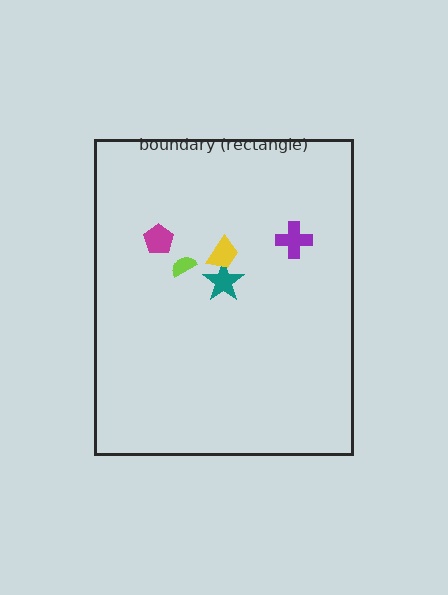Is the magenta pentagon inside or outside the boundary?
Inside.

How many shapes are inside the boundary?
5 inside, 0 outside.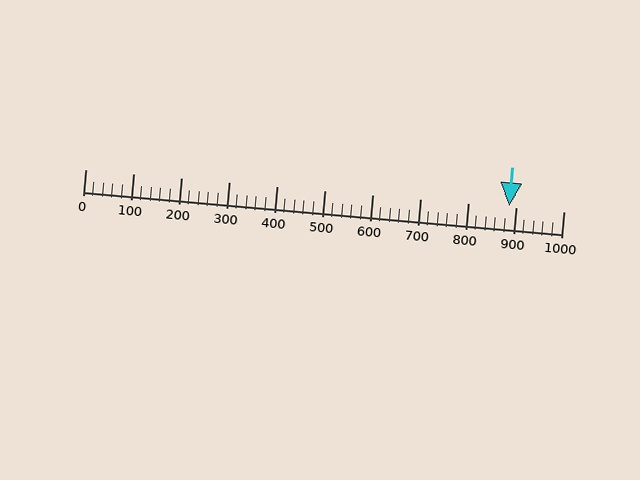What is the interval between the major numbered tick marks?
The major tick marks are spaced 100 units apart.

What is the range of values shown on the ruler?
The ruler shows values from 0 to 1000.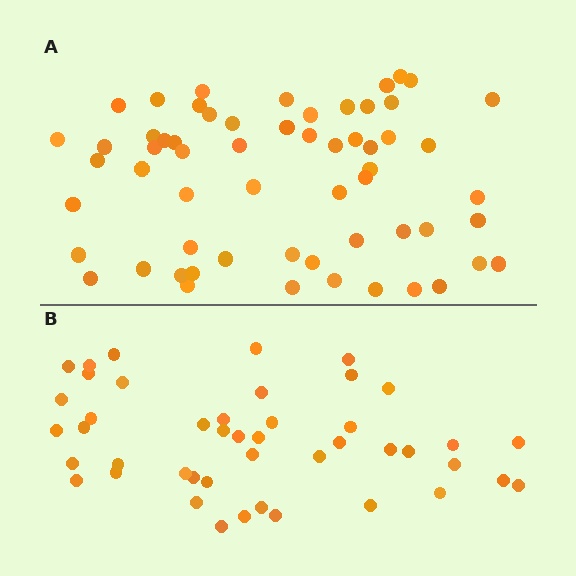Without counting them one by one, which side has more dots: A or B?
Region A (the top region) has more dots.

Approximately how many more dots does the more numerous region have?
Region A has approximately 15 more dots than region B.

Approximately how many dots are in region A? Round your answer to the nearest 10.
About 60 dots.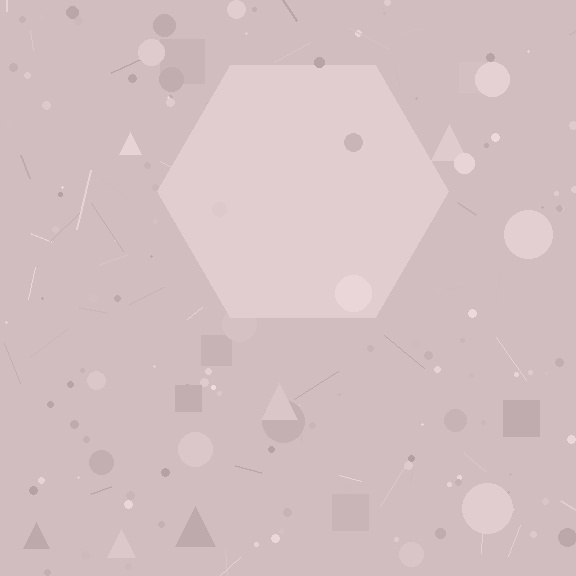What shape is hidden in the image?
A hexagon is hidden in the image.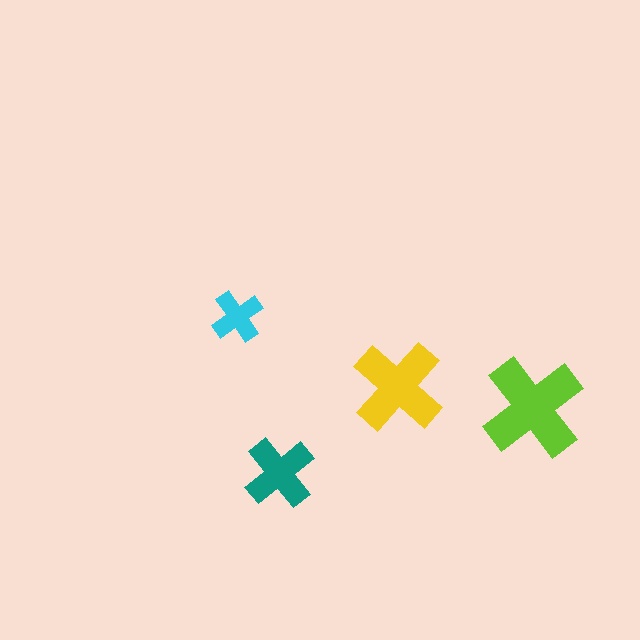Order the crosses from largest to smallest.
the lime one, the yellow one, the teal one, the cyan one.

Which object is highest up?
The cyan cross is topmost.